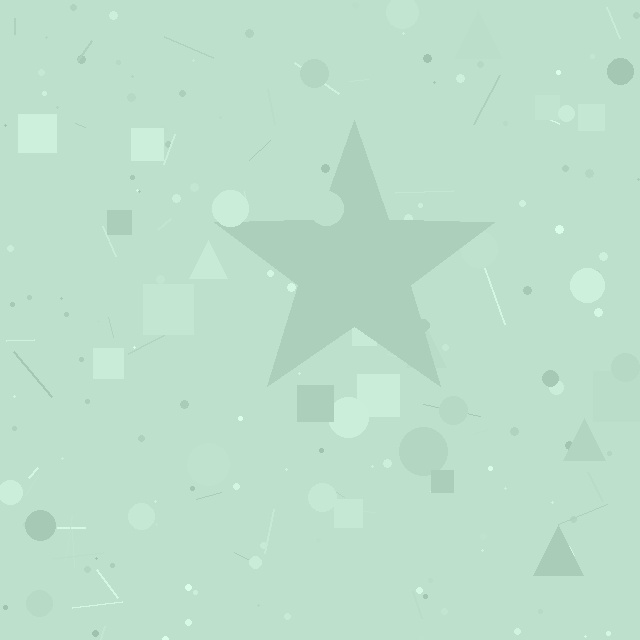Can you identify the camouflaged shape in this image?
The camouflaged shape is a star.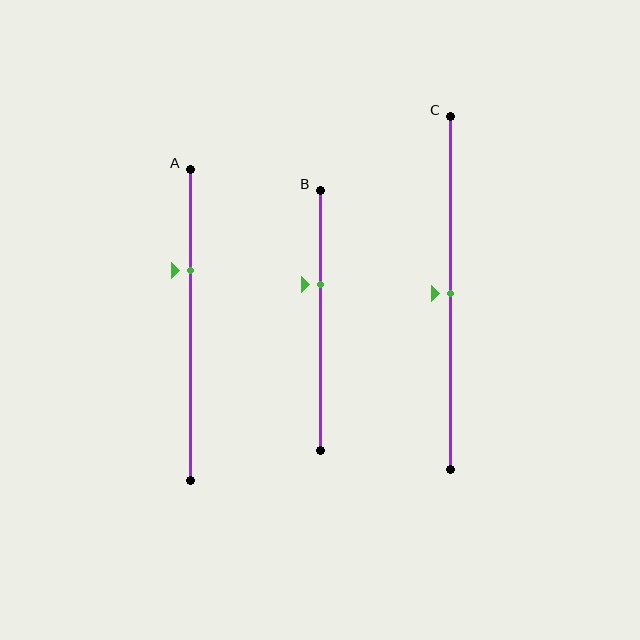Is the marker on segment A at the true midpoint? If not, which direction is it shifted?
No, the marker on segment A is shifted upward by about 18% of the segment length.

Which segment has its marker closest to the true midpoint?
Segment C has its marker closest to the true midpoint.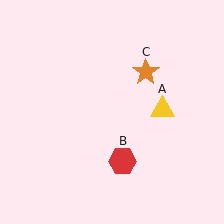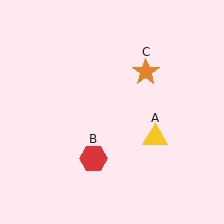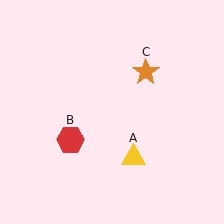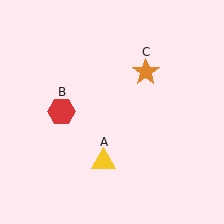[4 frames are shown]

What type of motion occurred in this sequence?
The yellow triangle (object A), red hexagon (object B) rotated clockwise around the center of the scene.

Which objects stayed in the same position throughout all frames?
Orange star (object C) remained stationary.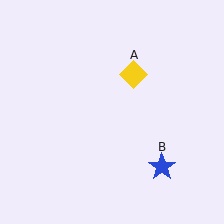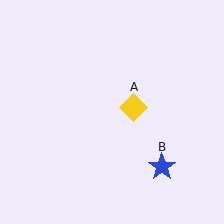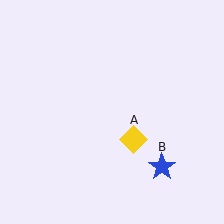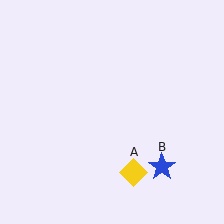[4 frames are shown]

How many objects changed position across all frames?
1 object changed position: yellow diamond (object A).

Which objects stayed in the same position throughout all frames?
Blue star (object B) remained stationary.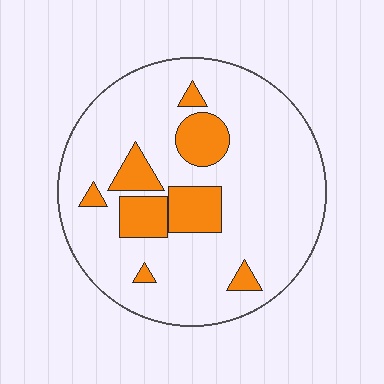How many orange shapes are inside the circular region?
8.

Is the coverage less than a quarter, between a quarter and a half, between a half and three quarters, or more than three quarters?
Less than a quarter.